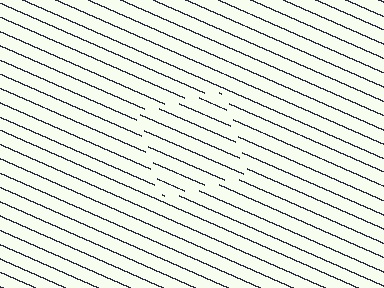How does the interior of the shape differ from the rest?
The interior of the shape contains the same grating, shifted by half a period — the contour is defined by the phase discontinuity where line-ends from the inner and outer gratings abut.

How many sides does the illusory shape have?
4 sides — the line-ends trace a square.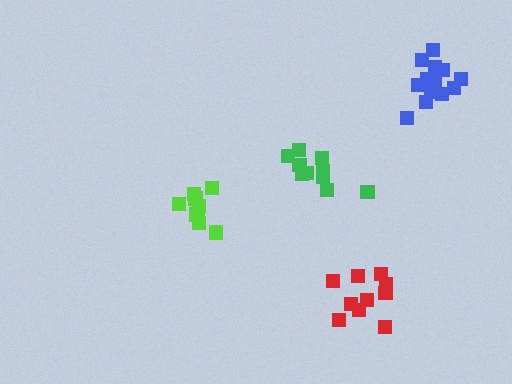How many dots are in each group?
Group 1: 9 dots, Group 2: 10 dots, Group 3: 10 dots, Group 4: 13 dots (42 total).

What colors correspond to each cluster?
The clusters are colored: lime, red, green, blue.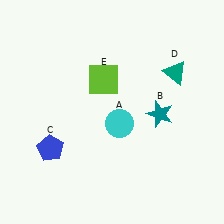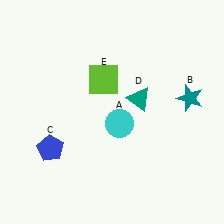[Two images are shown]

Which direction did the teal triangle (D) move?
The teal triangle (D) moved left.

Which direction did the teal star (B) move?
The teal star (B) moved right.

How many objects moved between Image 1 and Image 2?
2 objects moved between the two images.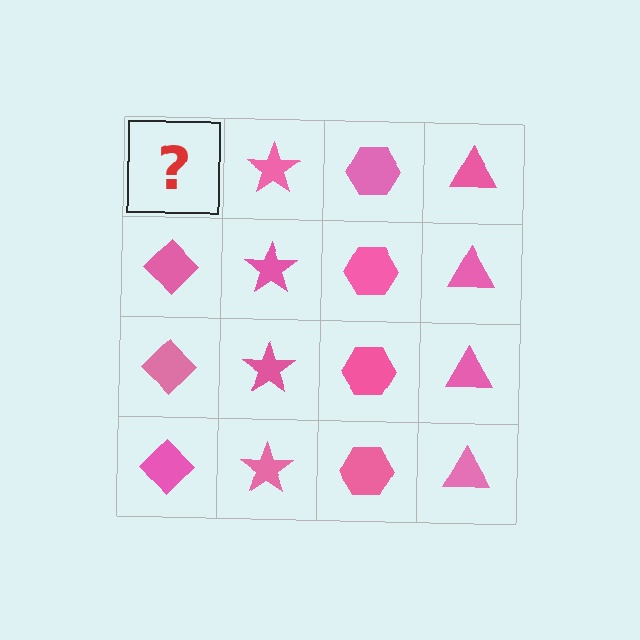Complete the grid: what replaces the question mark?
The question mark should be replaced with a pink diamond.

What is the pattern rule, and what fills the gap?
The rule is that each column has a consistent shape. The gap should be filled with a pink diamond.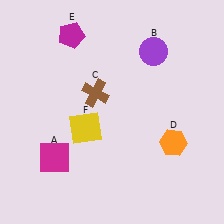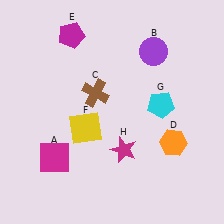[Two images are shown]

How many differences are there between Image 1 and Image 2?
There are 2 differences between the two images.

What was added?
A cyan pentagon (G), a magenta star (H) were added in Image 2.